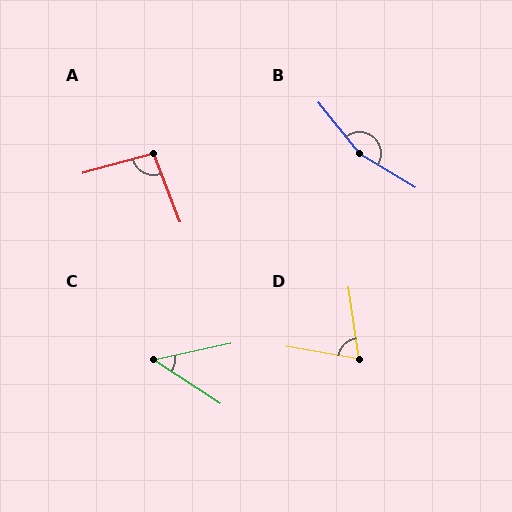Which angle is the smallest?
C, at approximately 45 degrees.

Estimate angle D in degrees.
Approximately 72 degrees.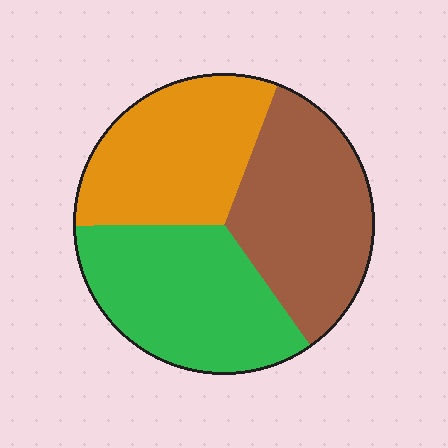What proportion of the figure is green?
Green covers around 35% of the figure.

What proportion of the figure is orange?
Orange takes up between a quarter and a half of the figure.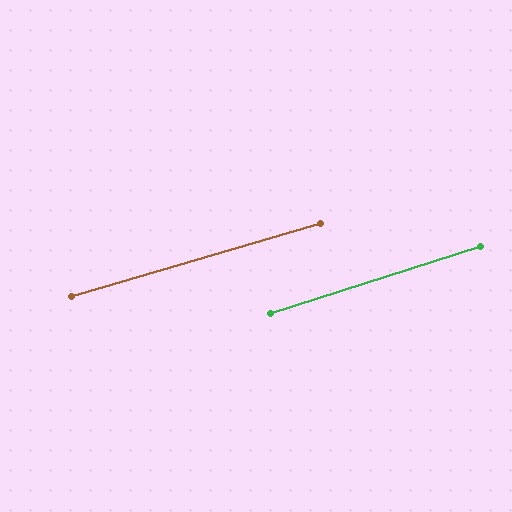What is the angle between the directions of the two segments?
Approximately 1 degree.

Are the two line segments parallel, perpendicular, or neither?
Parallel — their directions differ by only 1.3°.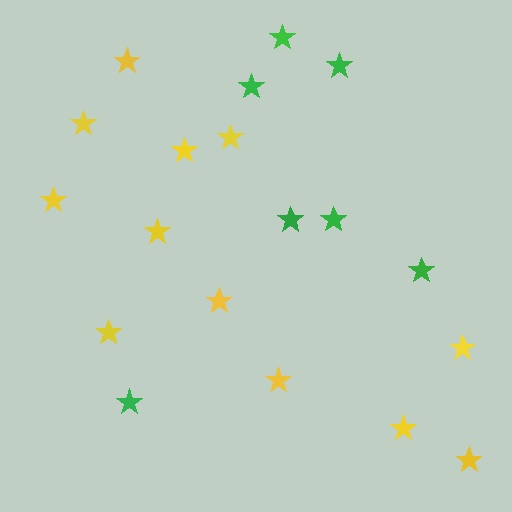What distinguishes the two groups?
There are 2 groups: one group of yellow stars (12) and one group of green stars (7).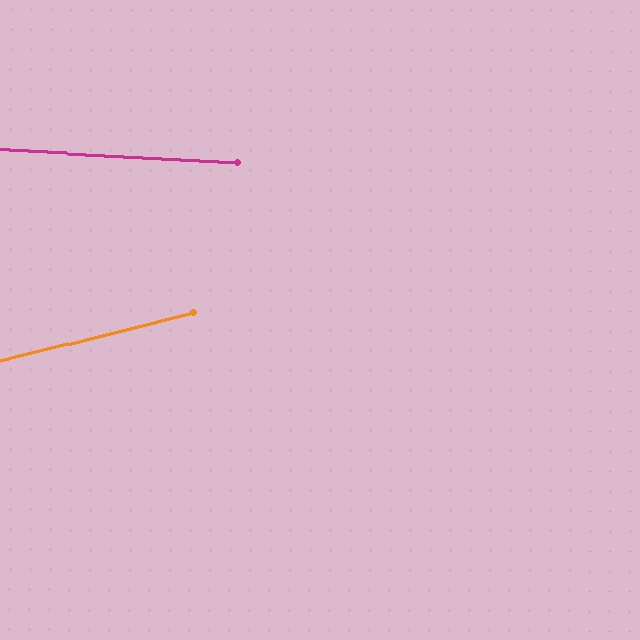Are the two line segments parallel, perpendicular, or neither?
Neither parallel nor perpendicular — they differ by about 17°.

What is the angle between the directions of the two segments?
Approximately 17 degrees.